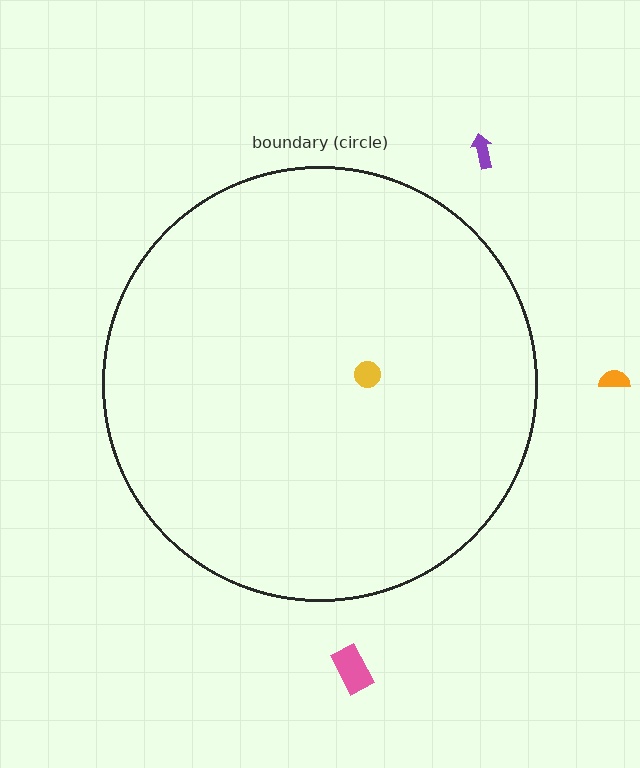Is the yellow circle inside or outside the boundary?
Inside.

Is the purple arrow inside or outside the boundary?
Outside.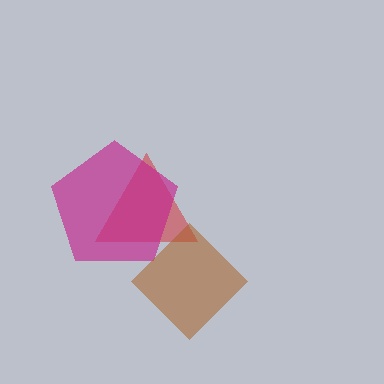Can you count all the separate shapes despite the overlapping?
Yes, there are 3 separate shapes.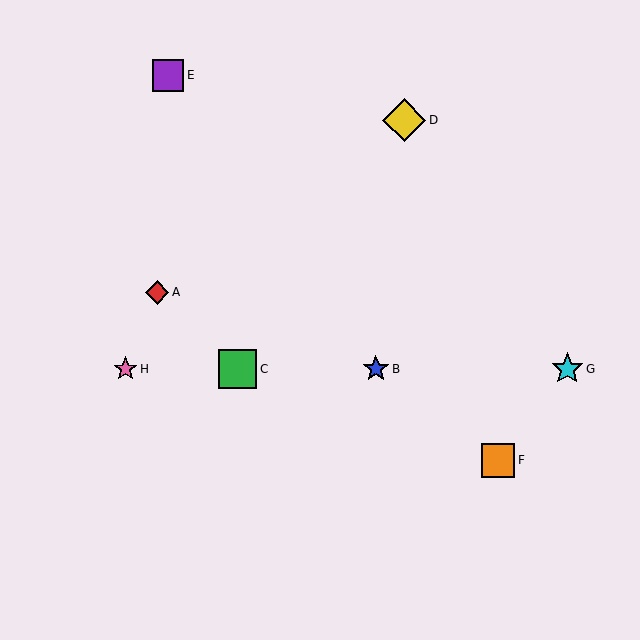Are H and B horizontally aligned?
Yes, both are at y≈369.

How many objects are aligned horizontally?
4 objects (B, C, G, H) are aligned horizontally.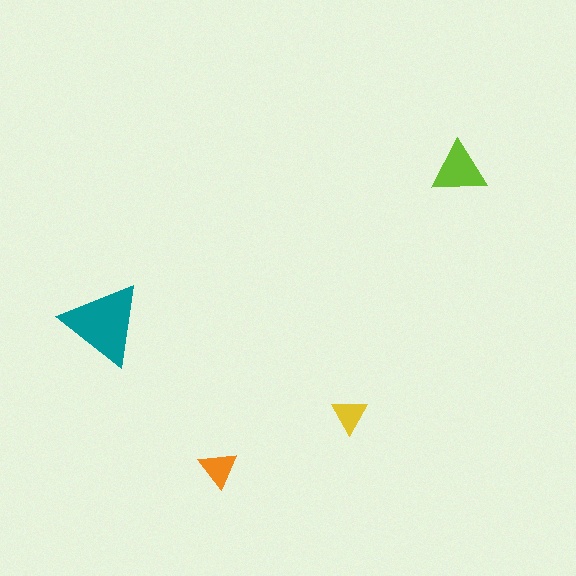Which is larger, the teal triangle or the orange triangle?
The teal one.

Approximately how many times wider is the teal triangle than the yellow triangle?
About 2.5 times wider.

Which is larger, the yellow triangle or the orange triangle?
The orange one.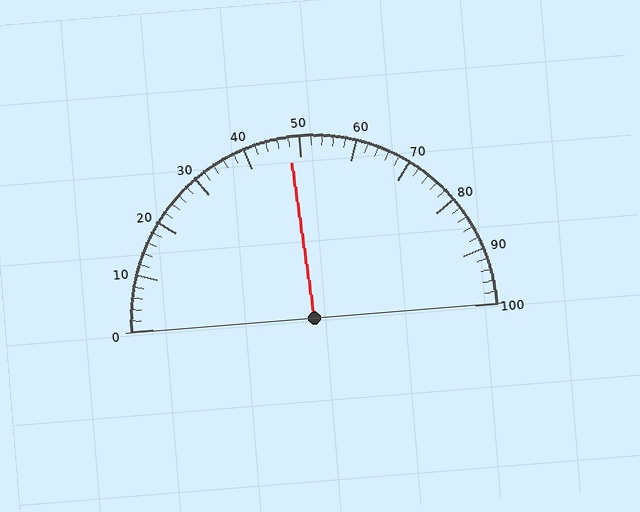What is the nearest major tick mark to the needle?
The nearest major tick mark is 50.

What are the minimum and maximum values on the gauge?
The gauge ranges from 0 to 100.